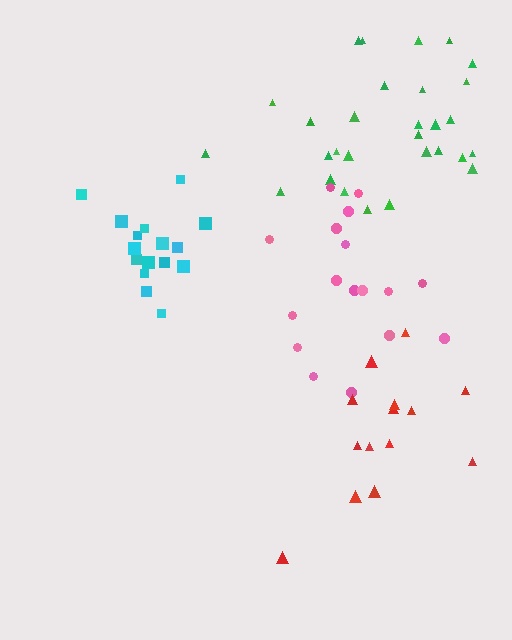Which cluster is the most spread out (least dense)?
Red.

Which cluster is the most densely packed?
Cyan.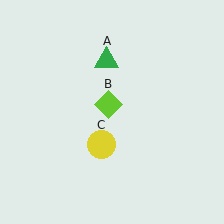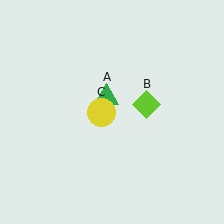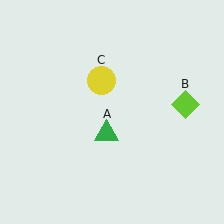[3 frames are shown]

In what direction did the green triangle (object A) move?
The green triangle (object A) moved down.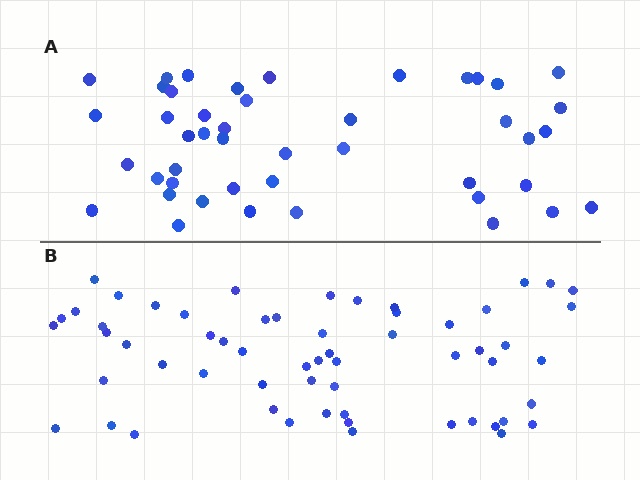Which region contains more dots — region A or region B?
Region B (the bottom region) has more dots.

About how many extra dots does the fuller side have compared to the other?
Region B has approximately 15 more dots than region A.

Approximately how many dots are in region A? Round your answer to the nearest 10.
About 40 dots. (The exact count is 45, which rounds to 40.)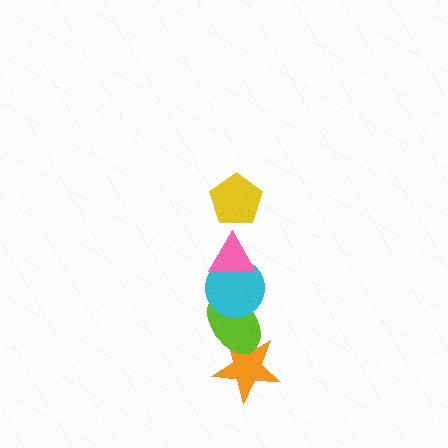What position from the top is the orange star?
The orange star is 5th from the top.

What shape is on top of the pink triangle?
The yellow pentagon is on top of the pink triangle.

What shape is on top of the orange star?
The lime ellipse is on top of the orange star.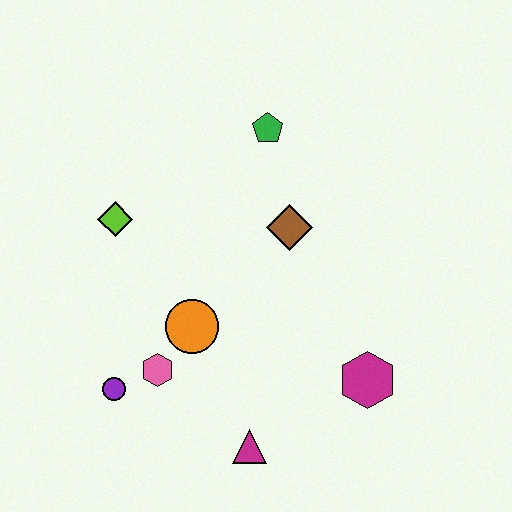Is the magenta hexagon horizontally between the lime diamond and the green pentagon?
No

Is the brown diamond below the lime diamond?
Yes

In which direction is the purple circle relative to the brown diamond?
The purple circle is to the left of the brown diamond.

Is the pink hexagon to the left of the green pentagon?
Yes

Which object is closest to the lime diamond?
The orange circle is closest to the lime diamond.